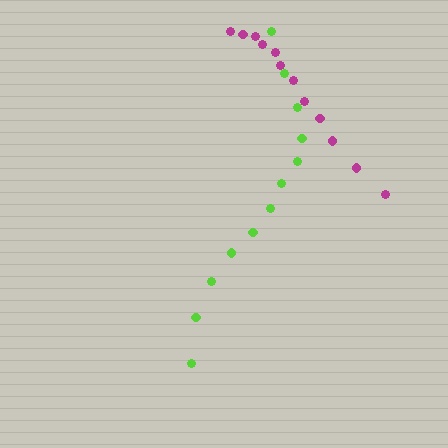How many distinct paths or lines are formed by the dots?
There are 2 distinct paths.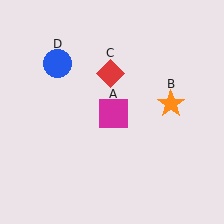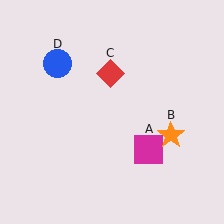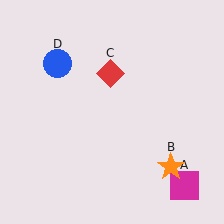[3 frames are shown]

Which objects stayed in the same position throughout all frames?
Red diamond (object C) and blue circle (object D) remained stationary.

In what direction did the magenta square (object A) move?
The magenta square (object A) moved down and to the right.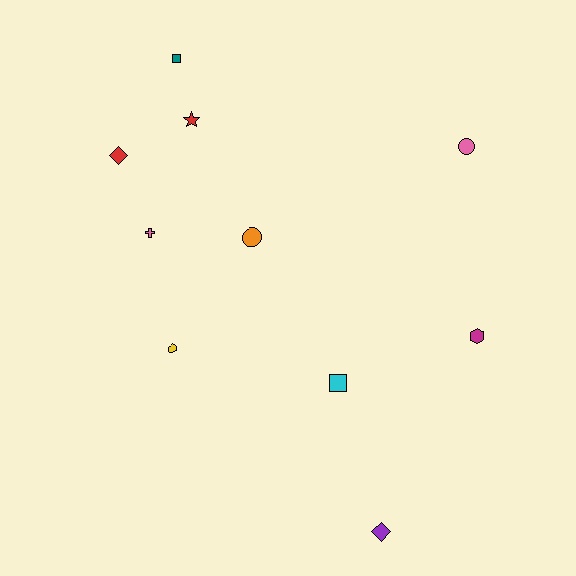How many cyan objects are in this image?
There is 1 cyan object.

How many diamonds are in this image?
There are 2 diamonds.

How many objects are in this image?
There are 10 objects.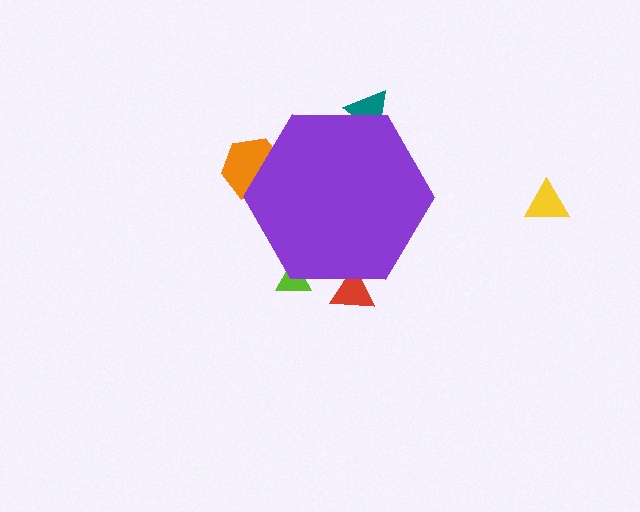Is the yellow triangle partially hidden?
No, the yellow triangle is fully visible.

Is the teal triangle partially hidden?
Yes, the teal triangle is partially hidden behind the purple hexagon.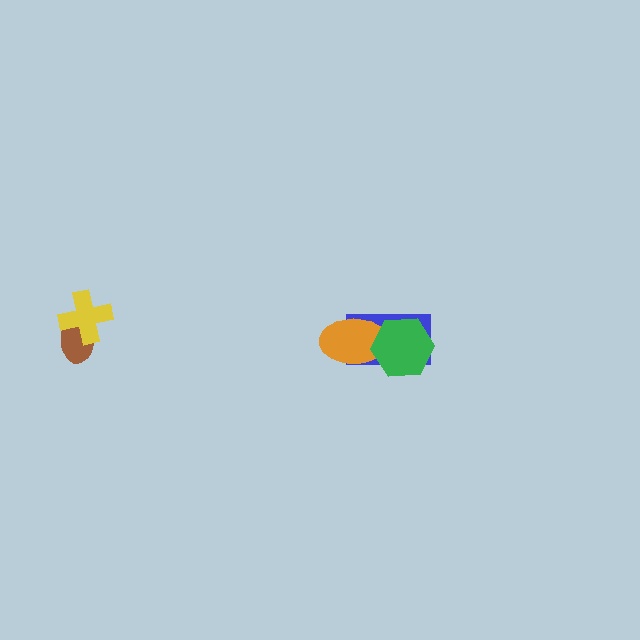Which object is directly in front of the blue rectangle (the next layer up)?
The orange ellipse is directly in front of the blue rectangle.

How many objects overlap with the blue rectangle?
2 objects overlap with the blue rectangle.